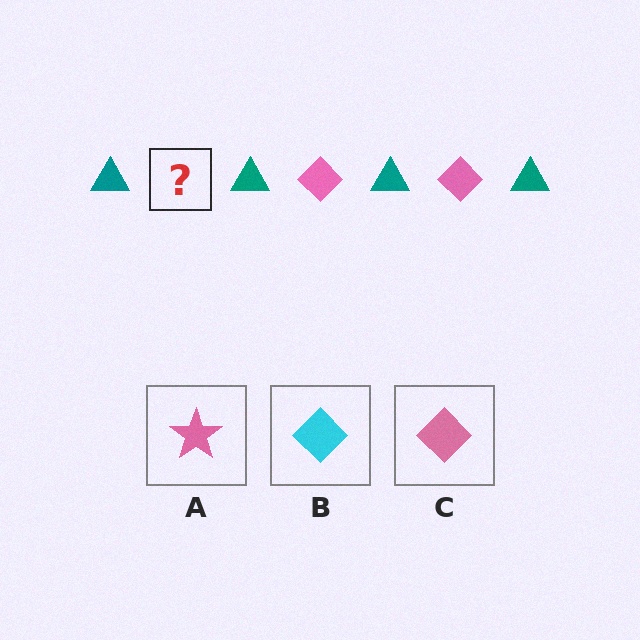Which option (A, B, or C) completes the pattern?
C.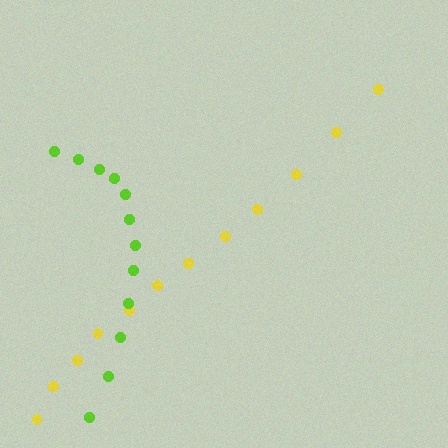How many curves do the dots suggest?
There are 2 distinct paths.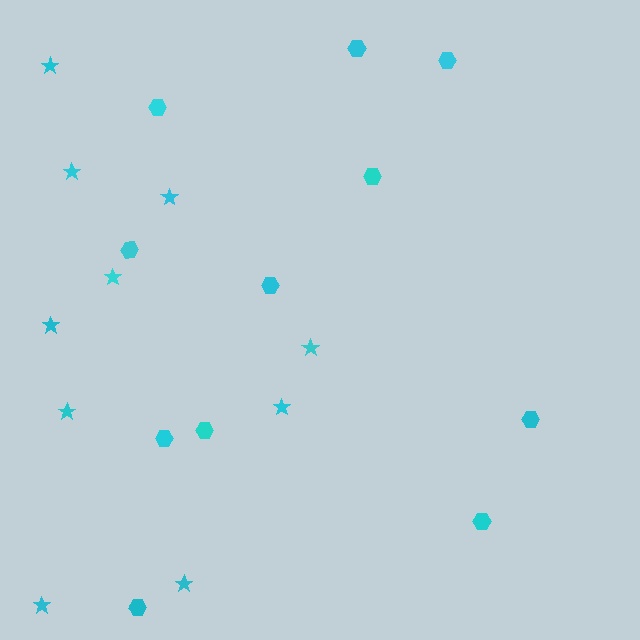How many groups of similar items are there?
There are 2 groups: one group of stars (10) and one group of hexagons (11).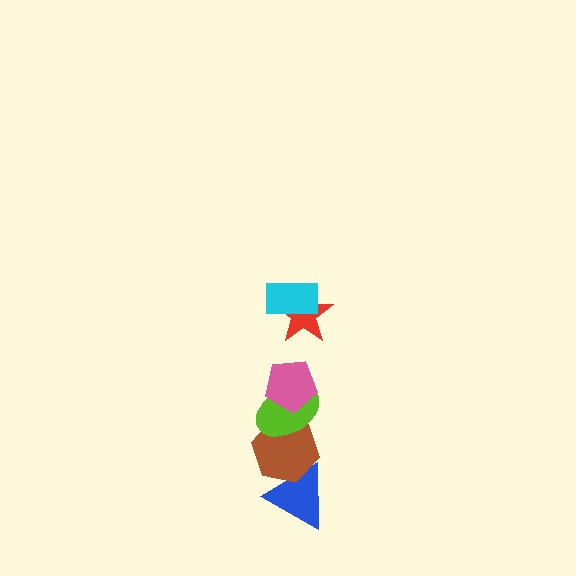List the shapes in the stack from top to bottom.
From top to bottom: the cyan rectangle, the red star, the pink pentagon, the lime ellipse, the brown hexagon, the blue triangle.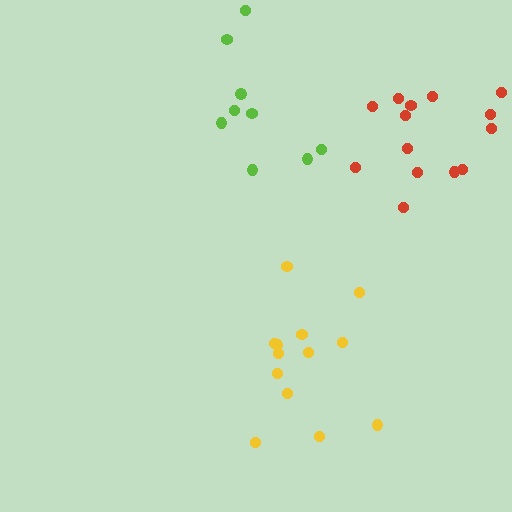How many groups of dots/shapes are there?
There are 3 groups.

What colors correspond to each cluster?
The clusters are colored: red, yellow, lime.